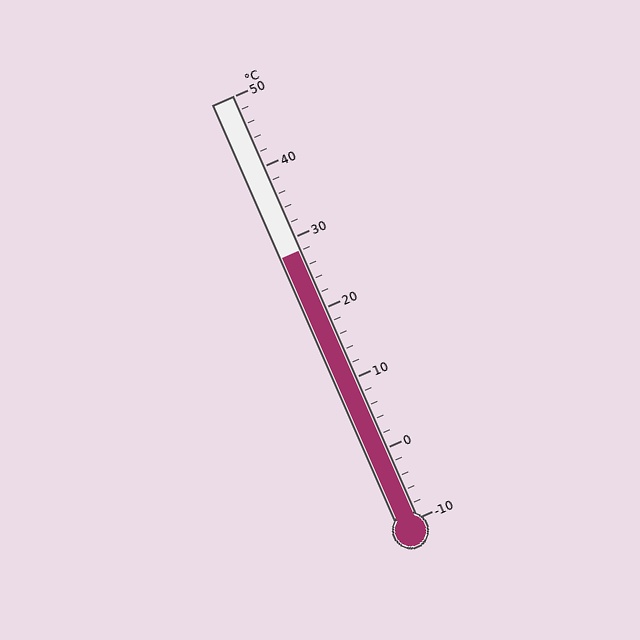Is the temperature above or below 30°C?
The temperature is below 30°C.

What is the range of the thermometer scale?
The thermometer scale ranges from -10°C to 50°C.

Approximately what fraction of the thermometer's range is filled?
The thermometer is filled to approximately 65% of its range.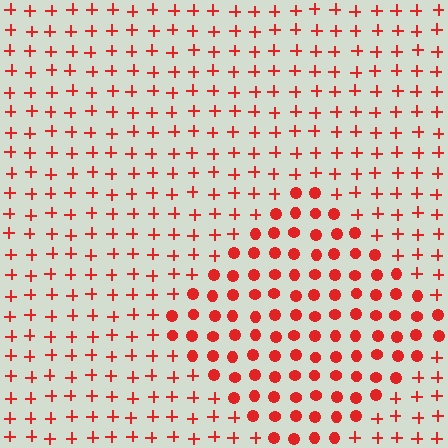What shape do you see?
I see a diamond.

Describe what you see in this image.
The image is filled with small red elements arranged in a uniform grid. A diamond-shaped region contains circles, while the surrounding area contains plus signs. The boundary is defined purely by the change in element shape.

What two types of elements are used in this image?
The image uses circles inside the diamond region and plus signs outside it.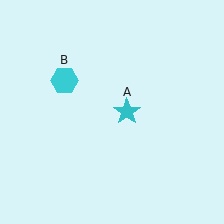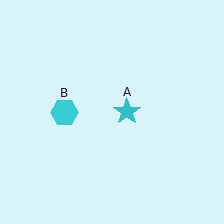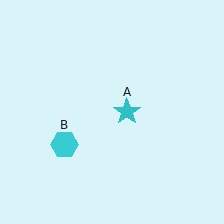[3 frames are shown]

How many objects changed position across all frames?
1 object changed position: cyan hexagon (object B).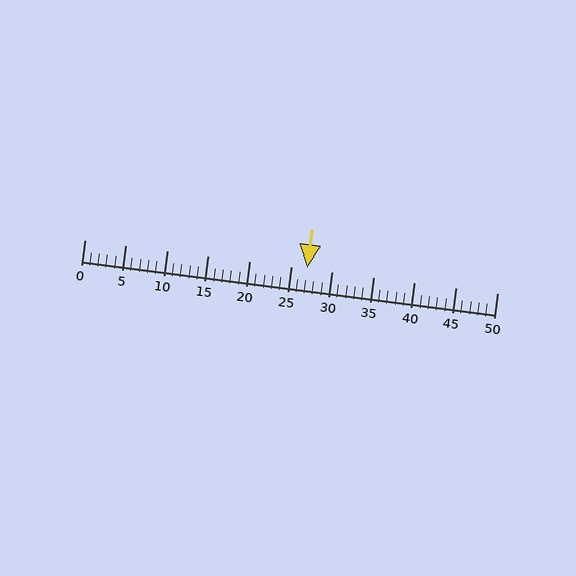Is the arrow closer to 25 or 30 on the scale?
The arrow is closer to 25.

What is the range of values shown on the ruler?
The ruler shows values from 0 to 50.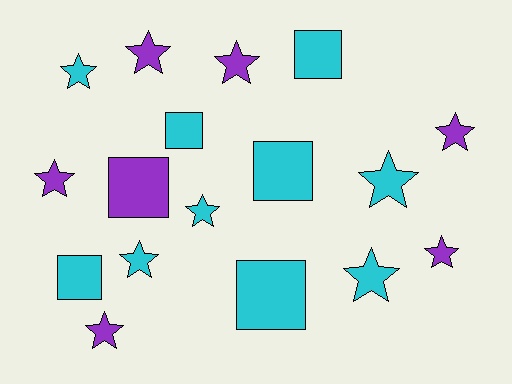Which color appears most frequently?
Cyan, with 10 objects.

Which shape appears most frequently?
Star, with 11 objects.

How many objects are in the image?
There are 17 objects.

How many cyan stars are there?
There are 5 cyan stars.